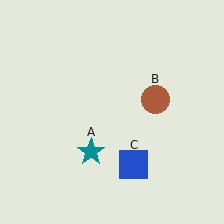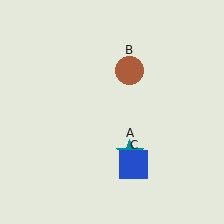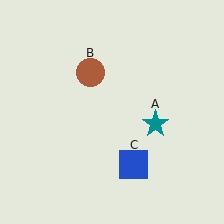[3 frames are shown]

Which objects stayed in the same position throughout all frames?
Blue square (object C) remained stationary.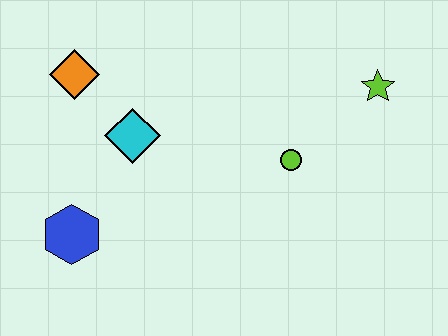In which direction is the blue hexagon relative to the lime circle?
The blue hexagon is to the left of the lime circle.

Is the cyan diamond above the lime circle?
Yes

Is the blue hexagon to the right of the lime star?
No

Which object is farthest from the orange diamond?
The lime star is farthest from the orange diamond.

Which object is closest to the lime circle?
The lime star is closest to the lime circle.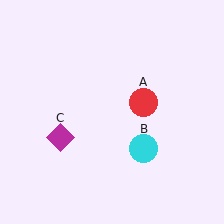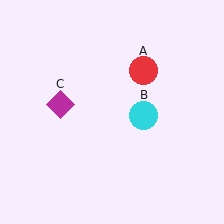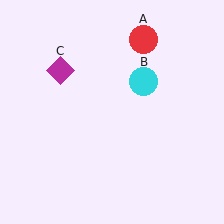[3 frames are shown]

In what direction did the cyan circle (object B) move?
The cyan circle (object B) moved up.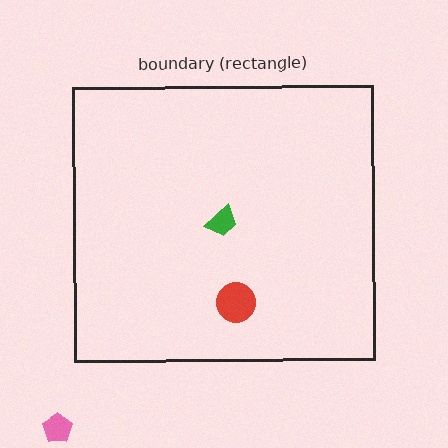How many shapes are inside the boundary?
2 inside, 1 outside.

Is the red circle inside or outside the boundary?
Inside.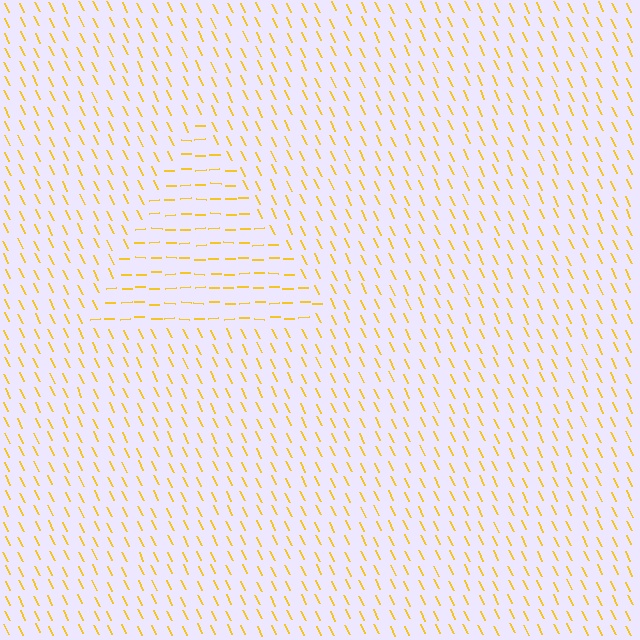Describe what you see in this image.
The image is filled with small yellow line segments. A triangle region in the image has lines oriented differently from the surrounding lines, creating a visible texture boundary.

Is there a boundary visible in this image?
Yes, there is a texture boundary formed by a change in line orientation.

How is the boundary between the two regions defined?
The boundary is defined purely by a change in line orientation (approximately 65 degrees difference). All lines are the same color and thickness.